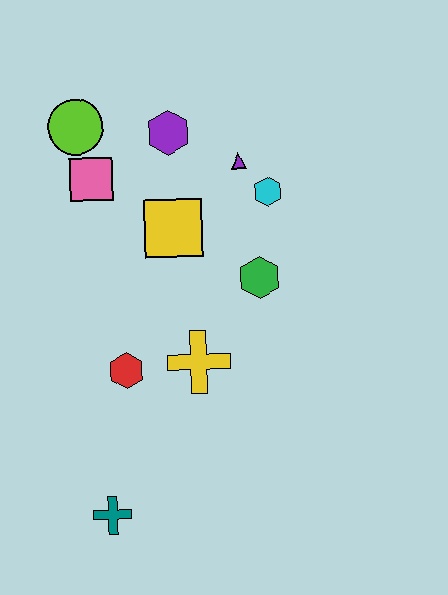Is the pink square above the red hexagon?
Yes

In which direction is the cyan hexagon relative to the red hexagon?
The cyan hexagon is above the red hexagon.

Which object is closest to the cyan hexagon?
The purple triangle is closest to the cyan hexagon.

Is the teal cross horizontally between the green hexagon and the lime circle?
Yes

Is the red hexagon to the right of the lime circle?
Yes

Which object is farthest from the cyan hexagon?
The teal cross is farthest from the cyan hexagon.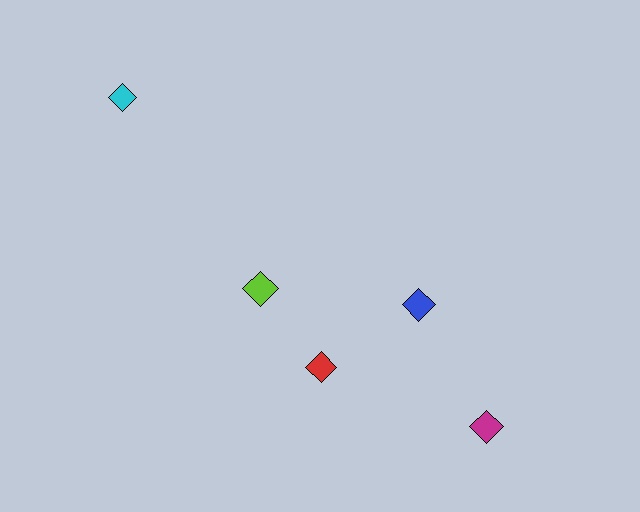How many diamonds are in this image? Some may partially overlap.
There are 5 diamonds.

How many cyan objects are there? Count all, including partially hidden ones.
There is 1 cyan object.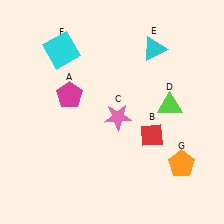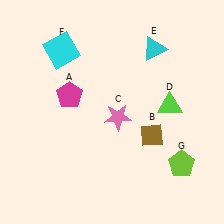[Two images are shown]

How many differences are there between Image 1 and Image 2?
There are 2 differences between the two images.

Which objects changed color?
B changed from red to brown. G changed from orange to lime.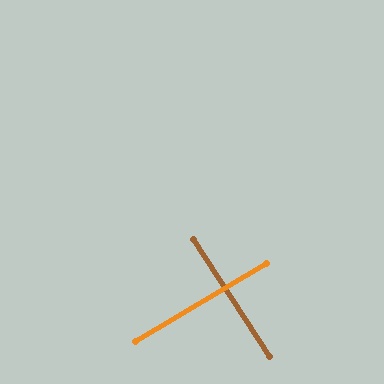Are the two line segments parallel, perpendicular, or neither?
Perpendicular — they meet at approximately 88°.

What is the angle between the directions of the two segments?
Approximately 88 degrees.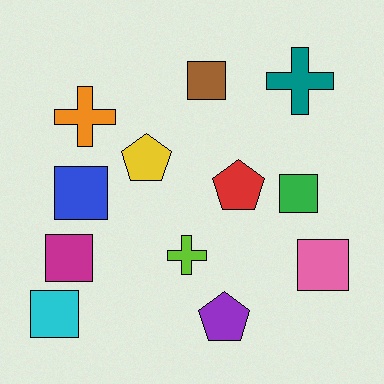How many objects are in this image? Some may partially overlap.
There are 12 objects.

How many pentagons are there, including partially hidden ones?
There are 3 pentagons.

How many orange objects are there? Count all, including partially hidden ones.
There is 1 orange object.